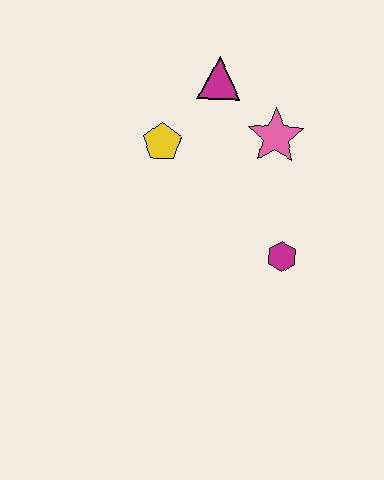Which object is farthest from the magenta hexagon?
The magenta triangle is farthest from the magenta hexagon.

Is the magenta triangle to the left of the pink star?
Yes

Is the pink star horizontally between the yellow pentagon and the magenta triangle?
No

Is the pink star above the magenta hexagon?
Yes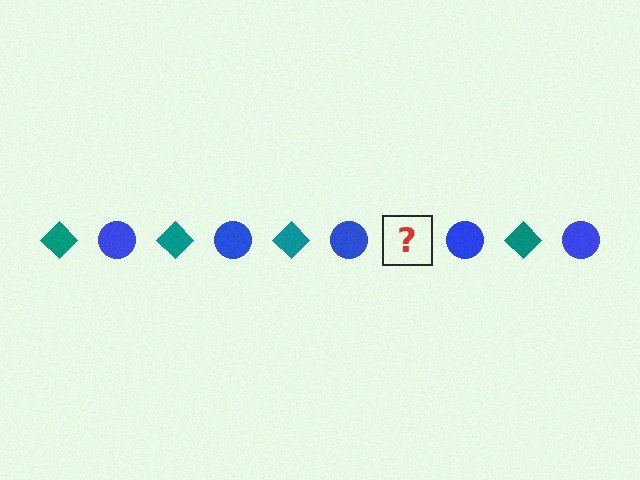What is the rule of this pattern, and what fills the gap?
The rule is that the pattern alternates between teal diamond and blue circle. The gap should be filled with a teal diamond.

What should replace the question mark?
The question mark should be replaced with a teal diamond.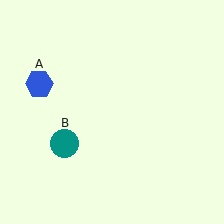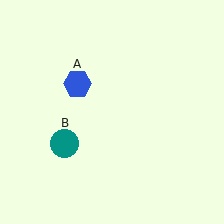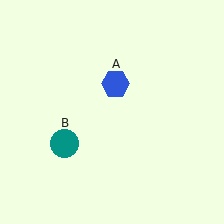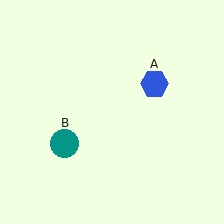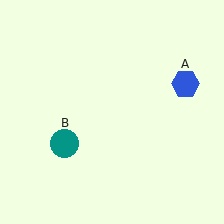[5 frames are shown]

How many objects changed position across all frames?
1 object changed position: blue hexagon (object A).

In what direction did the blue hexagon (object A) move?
The blue hexagon (object A) moved right.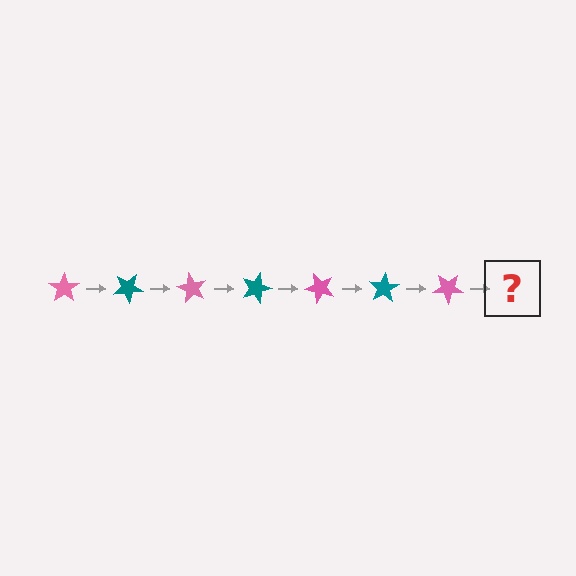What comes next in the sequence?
The next element should be a teal star, rotated 210 degrees from the start.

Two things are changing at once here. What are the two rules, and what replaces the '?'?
The two rules are that it rotates 30 degrees each step and the color cycles through pink and teal. The '?' should be a teal star, rotated 210 degrees from the start.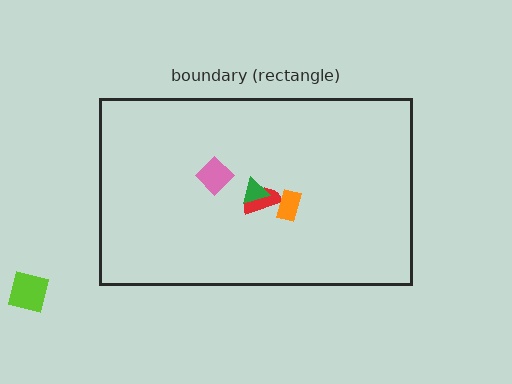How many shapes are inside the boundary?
4 inside, 1 outside.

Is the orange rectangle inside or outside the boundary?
Inside.